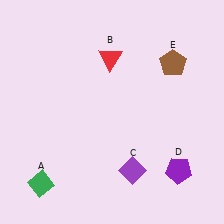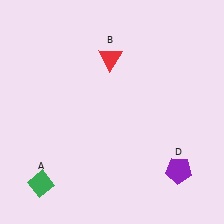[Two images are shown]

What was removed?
The purple diamond (C), the brown pentagon (E) were removed in Image 2.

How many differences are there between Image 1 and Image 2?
There are 2 differences between the two images.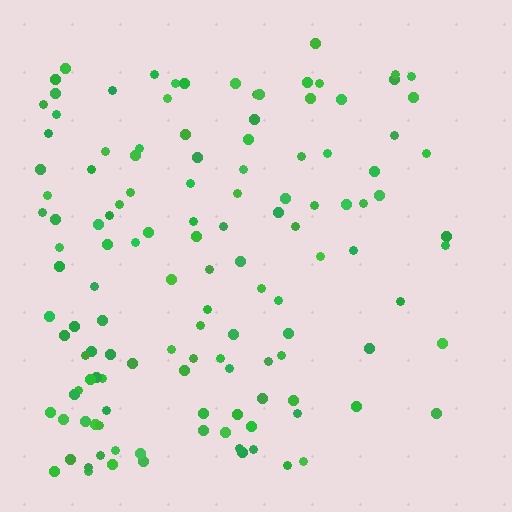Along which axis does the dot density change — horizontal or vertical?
Horizontal.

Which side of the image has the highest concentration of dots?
The left.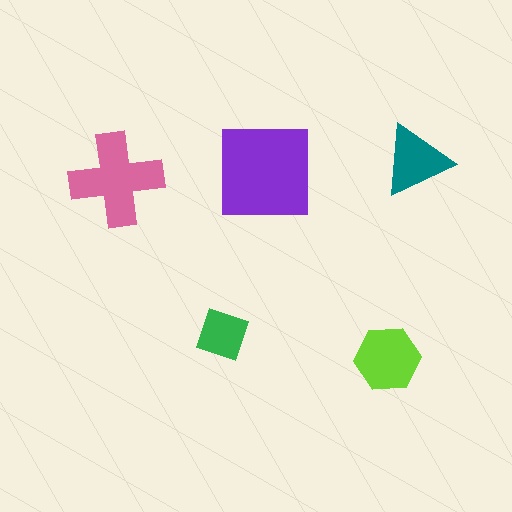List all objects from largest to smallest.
The purple square, the pink cross, the lime hexagon, the teal triangle, the green diamond.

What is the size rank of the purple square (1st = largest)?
1st.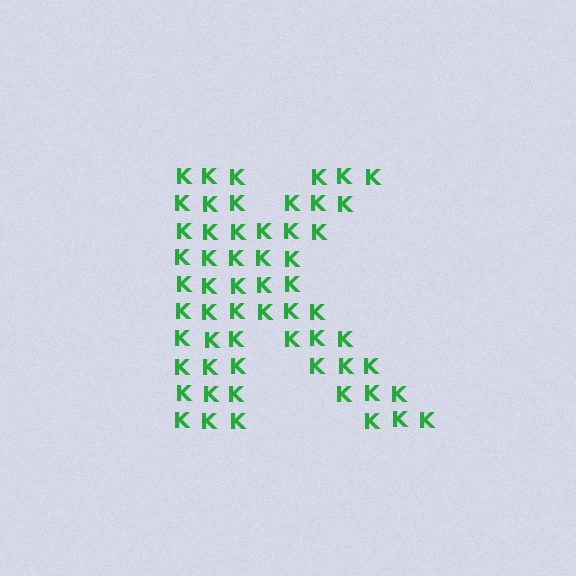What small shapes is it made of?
It is made of small letter K's.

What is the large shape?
The large shape is the letter K.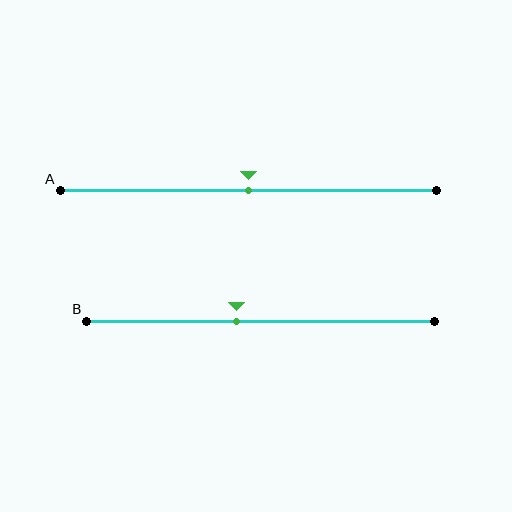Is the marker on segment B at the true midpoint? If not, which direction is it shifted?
No, the marker on segment B is shifted to the left by about 7% of the segment length.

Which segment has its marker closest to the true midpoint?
Segment A has its marker closest to the true midpoint.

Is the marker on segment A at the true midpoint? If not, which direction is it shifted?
Yes, the marker on segment A is at the true midpoint.